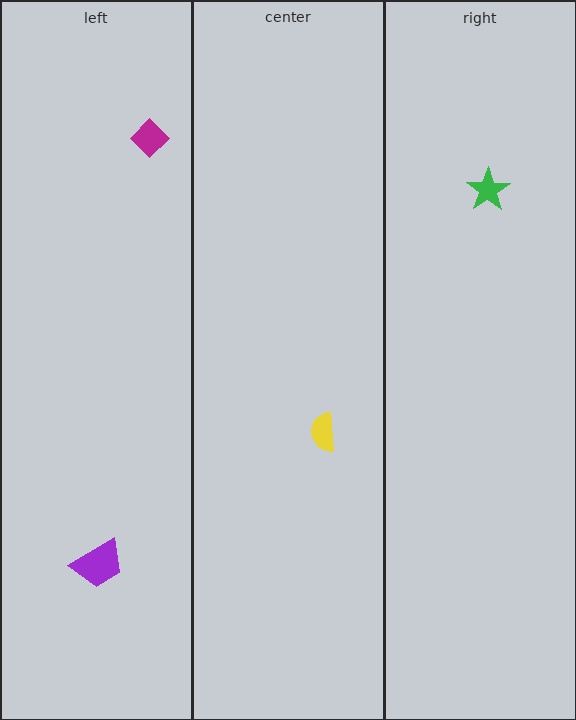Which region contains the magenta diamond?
The left region.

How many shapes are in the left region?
2.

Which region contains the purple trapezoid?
The left region.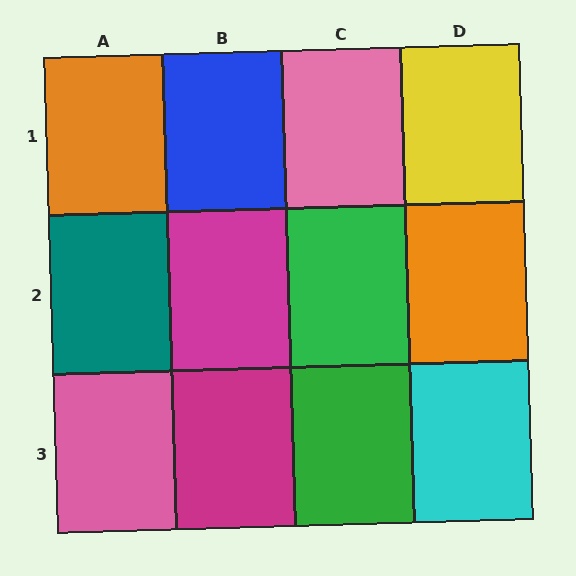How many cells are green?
2 cells are green.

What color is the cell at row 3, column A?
Pink.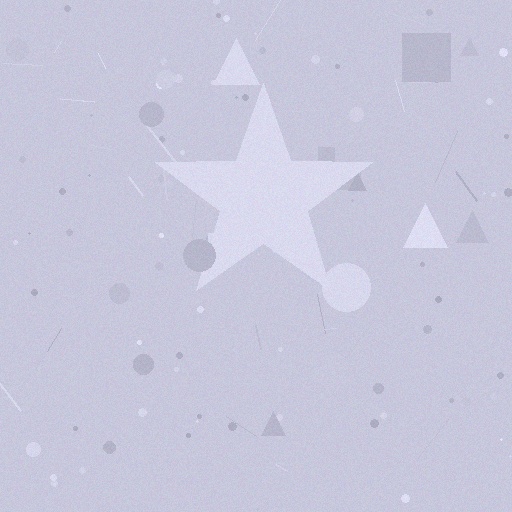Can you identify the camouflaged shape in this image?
The camouflaged shape is a star.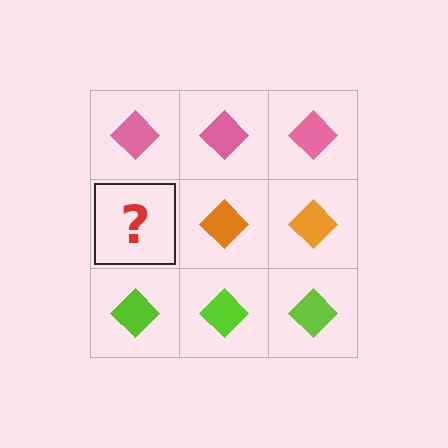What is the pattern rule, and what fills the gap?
The rule is that each row has a consistent color. The gap should be filled with an orange diamond.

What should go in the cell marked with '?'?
The missing cell should contain an orange diamond.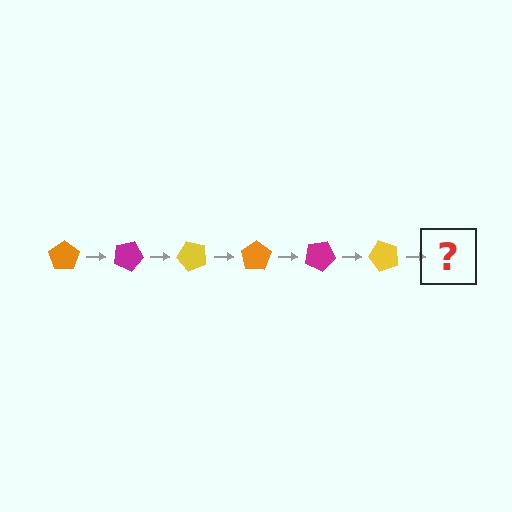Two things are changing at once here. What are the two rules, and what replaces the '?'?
The two rules are that it rotates 25 degrees each step and the color cycles through orange, magenta, and yellow. The '?' should be an orange pentagon, rotated 150 degrees from the start.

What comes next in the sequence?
The next element should be an orange pentagon, rotated 150 degrees from the start.